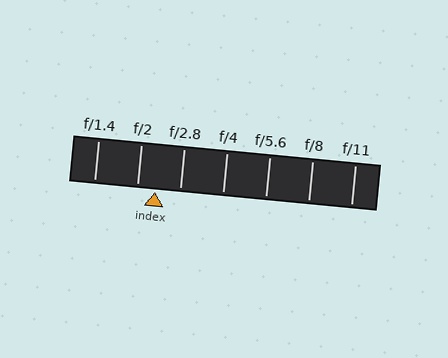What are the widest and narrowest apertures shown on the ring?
The widest aperture shown is f/1.4 and the narrowest is f/11.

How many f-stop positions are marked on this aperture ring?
There are 7 f-stop positions marked.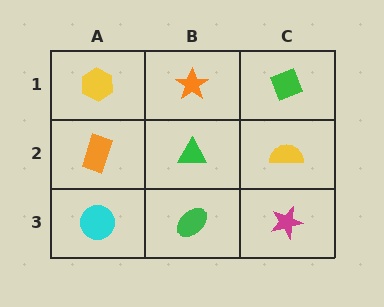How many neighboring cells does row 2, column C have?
3.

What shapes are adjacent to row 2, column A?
A yellow hexagon (row 1, column A), a cyan circle (row 3, column A), a green triangle (row 2, column B).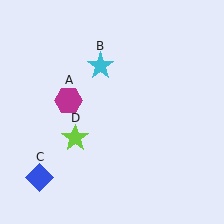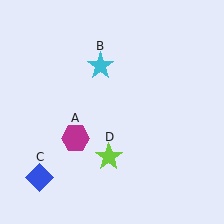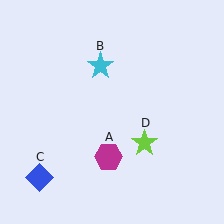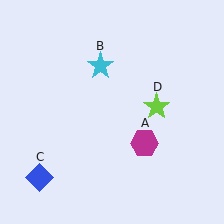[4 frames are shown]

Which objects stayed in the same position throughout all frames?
Cyan star (object B) and blue diamond (object C) remained stationary.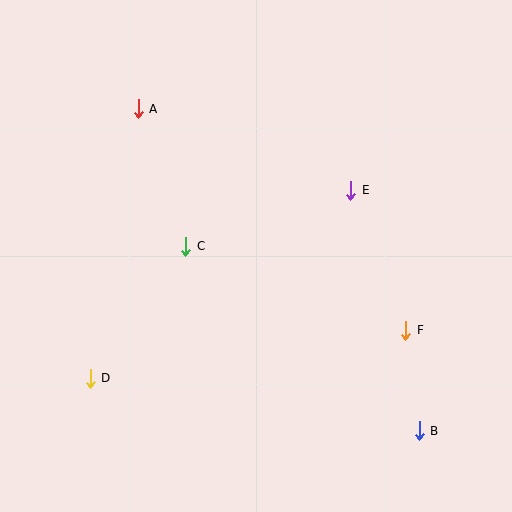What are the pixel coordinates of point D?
Point D is at (90, 378).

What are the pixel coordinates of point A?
Point A is at (138, 109).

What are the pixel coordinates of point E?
Point E is at (351, 190).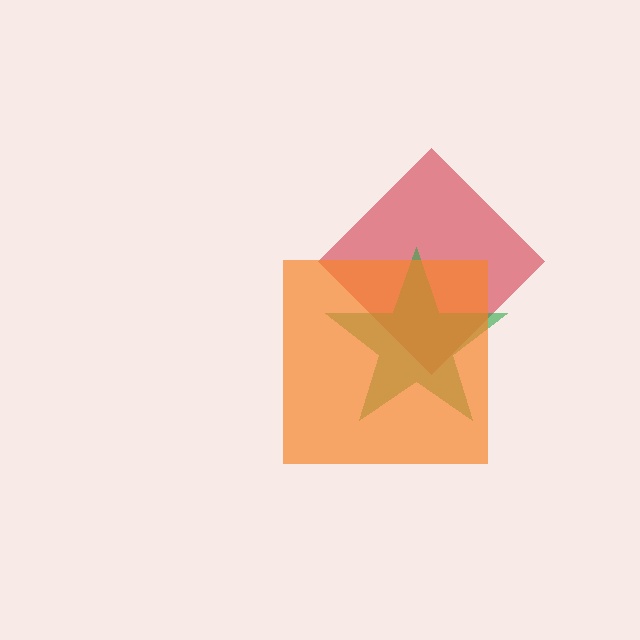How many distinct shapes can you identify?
There are 3 distinct shapes: a red diamond, a green star, an orange square.